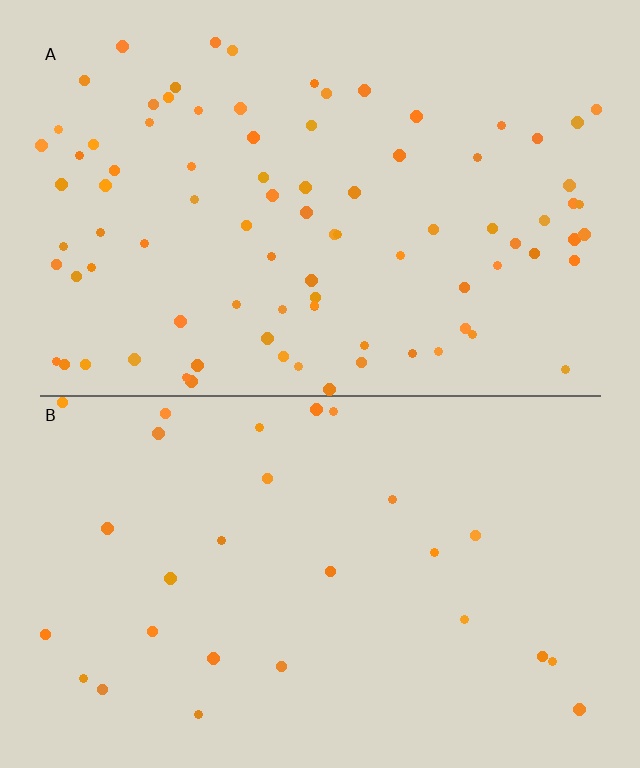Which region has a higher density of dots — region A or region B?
A (the top).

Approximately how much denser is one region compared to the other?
Approximately 3.2× — region A over region B.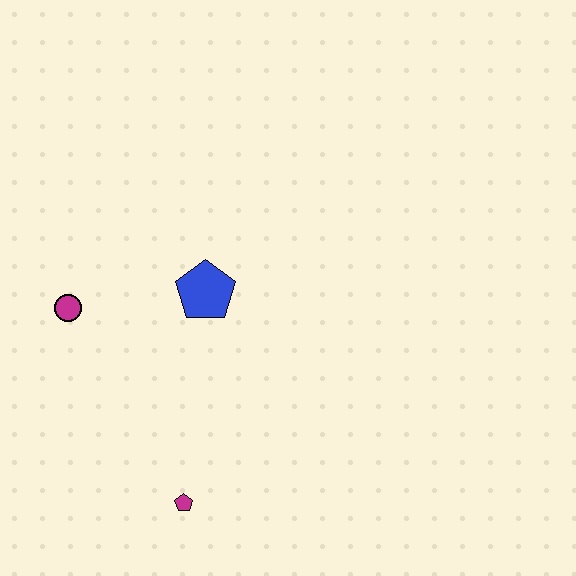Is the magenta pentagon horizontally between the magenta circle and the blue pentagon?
Yes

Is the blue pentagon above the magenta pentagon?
Yes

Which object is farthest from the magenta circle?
The magenta pentagon is farthest from the magenta circle.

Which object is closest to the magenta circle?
The blue pentagon is closest to the magenta circle.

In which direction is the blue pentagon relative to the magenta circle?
The blue pentagon is to the right of the magenta circle.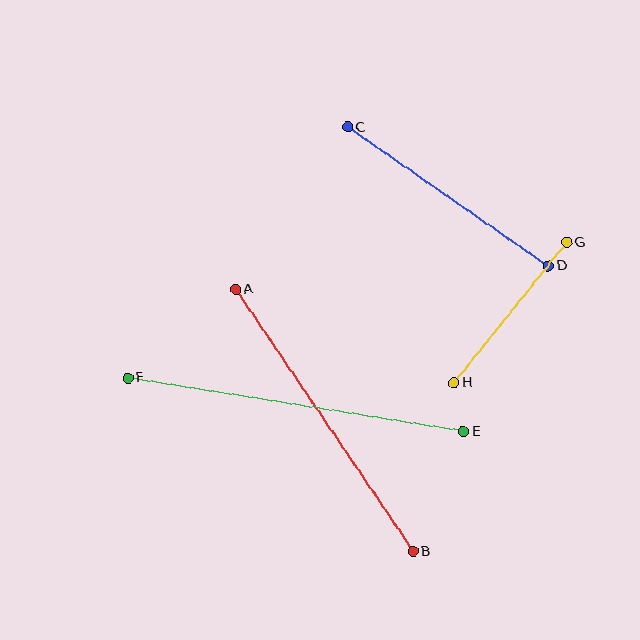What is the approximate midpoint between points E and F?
The midpoint is at approximately (296, 405) pixels.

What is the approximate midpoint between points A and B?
The midpoint is at approximately (324, 421) pixels.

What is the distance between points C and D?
The distance is approximately 244 pixels.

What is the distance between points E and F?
The distance is approximately 340 pixels.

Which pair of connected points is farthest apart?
Points E and F are farthest apart.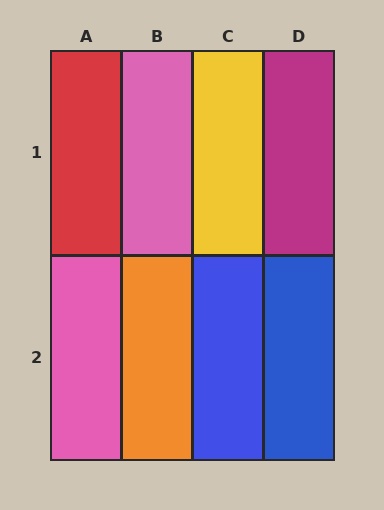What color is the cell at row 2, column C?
Blue.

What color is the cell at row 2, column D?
Blue.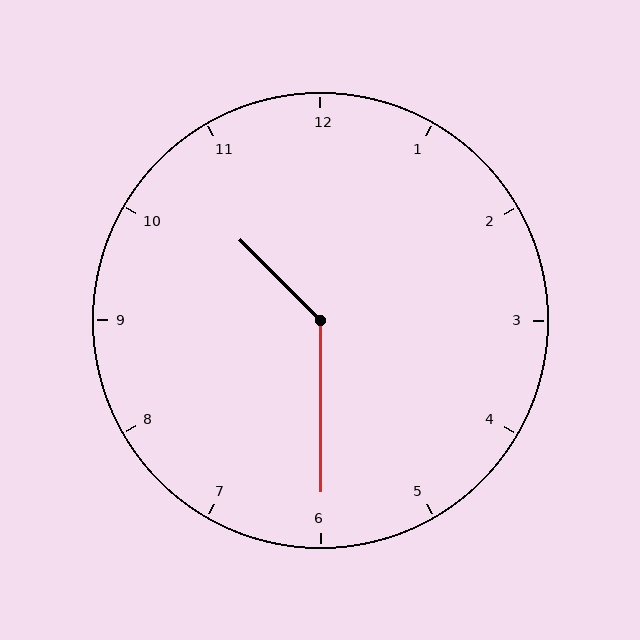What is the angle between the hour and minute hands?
Approximately 135 degrees.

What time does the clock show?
10:30.